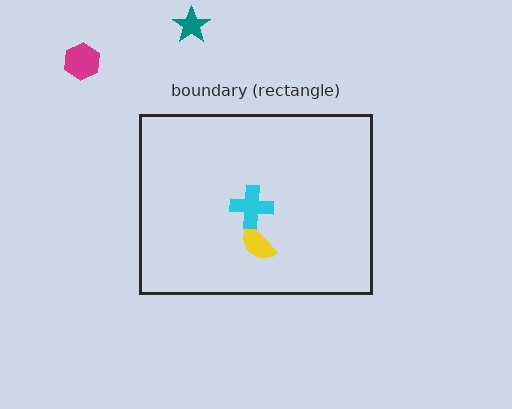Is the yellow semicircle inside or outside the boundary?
Inside.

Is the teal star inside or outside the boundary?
Outside.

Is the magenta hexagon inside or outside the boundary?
Outside.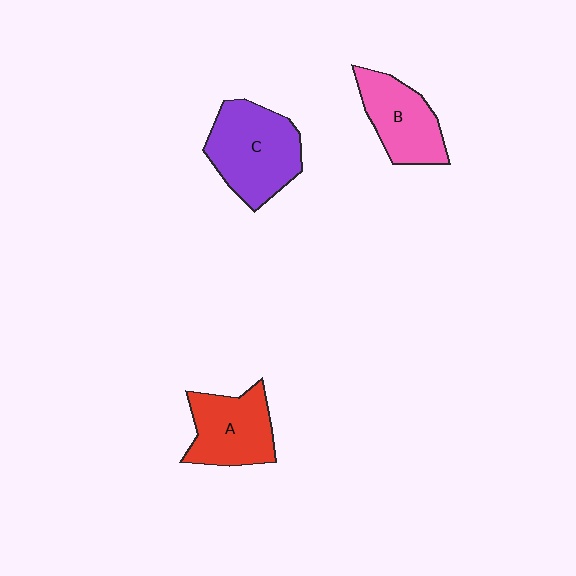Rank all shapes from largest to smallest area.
From largest to smallest: C (purple), A (red), B (pink).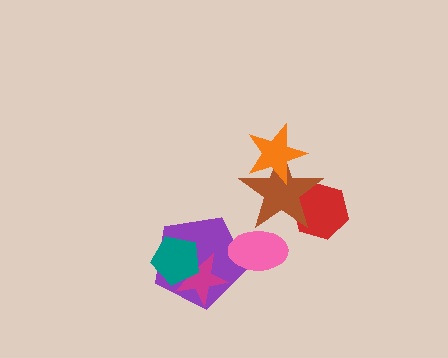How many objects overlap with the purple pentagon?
3 objects overlap with the purple pentagon.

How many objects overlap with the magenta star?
2 objects overlap with the magenta star.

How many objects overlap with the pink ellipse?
2 objects overlap with the pink ellipse.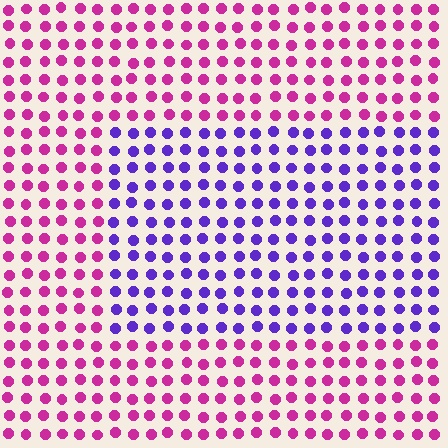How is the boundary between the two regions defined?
The boundary is defined purely by a slight shift in hue (about 57 degrees). Spacing, size, and orientation are identical on both sides.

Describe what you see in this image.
The image is filled with small magenta elements in a uniform arrangement. A rectangle-shaped region is visible where the elements are tinted to a slightly different hue, forming a subtle color boundary.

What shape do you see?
I see a rectangle.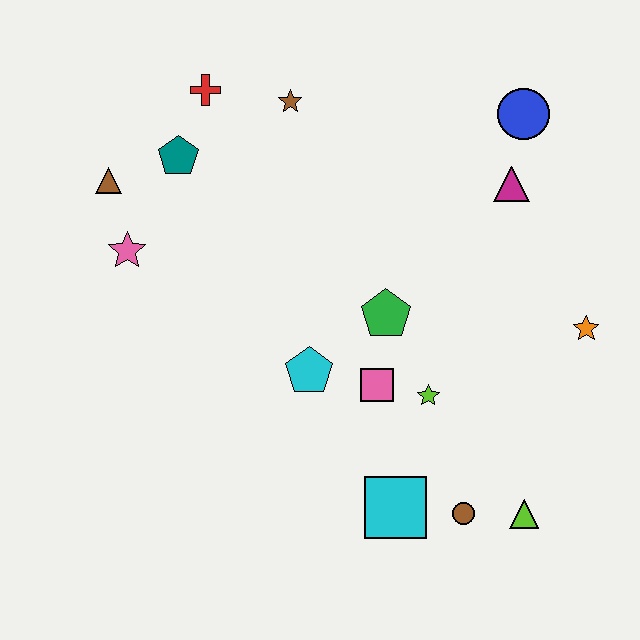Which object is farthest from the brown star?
The lime triangle is farthest from the brown star.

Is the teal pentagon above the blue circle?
No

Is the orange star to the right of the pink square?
Yes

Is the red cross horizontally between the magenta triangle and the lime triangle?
No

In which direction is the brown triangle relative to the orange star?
The brown triangle is to the left of the orange star.